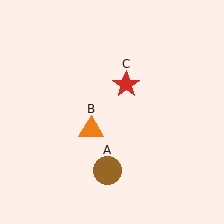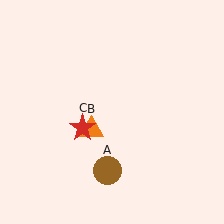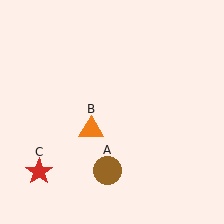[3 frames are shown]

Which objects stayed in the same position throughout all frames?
Brown circle (object A) and orange triangle (object B) remained stationary.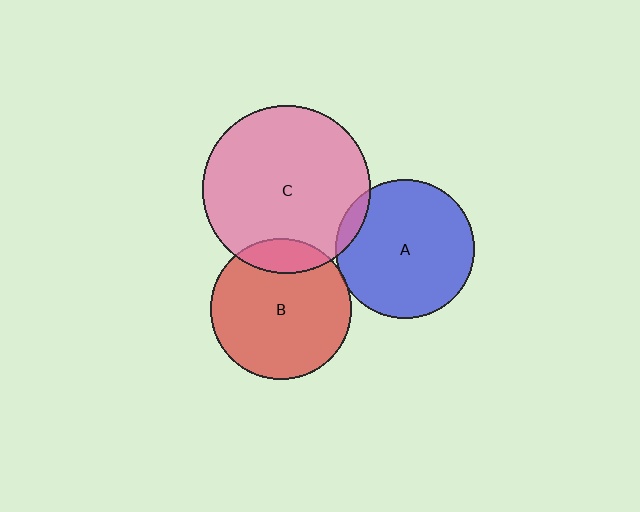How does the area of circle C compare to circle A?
Approximately 1.5 times.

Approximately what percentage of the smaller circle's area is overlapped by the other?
Approximately 5%.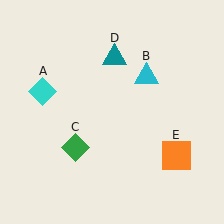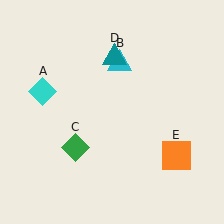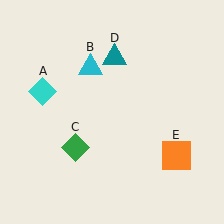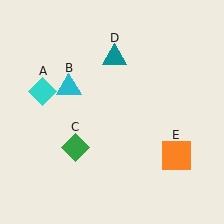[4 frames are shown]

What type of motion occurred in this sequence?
The cyan triangle (object B) rotated counterclockwise around the center of the scene.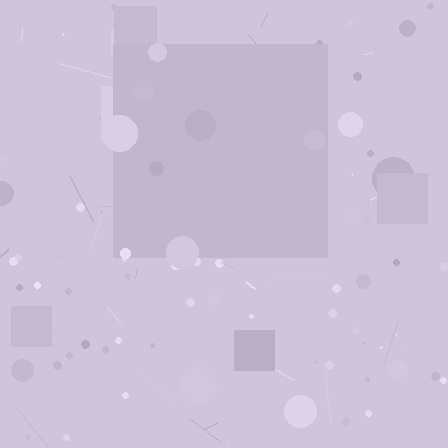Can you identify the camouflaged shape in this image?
The camouflaged shape is a square.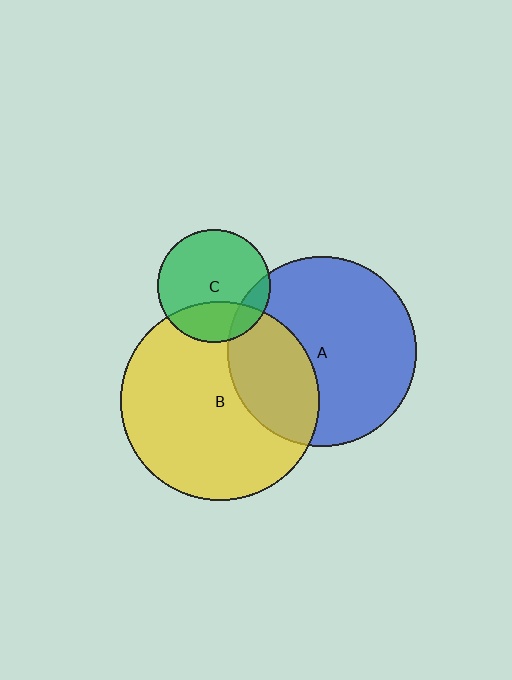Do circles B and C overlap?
Yes.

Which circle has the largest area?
Circle B (yellow).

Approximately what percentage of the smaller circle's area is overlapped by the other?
Approximately 25%.